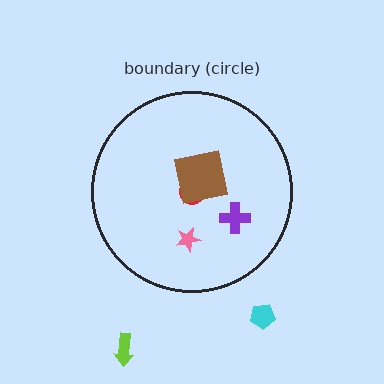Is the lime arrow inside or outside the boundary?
Outside.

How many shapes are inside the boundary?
4 inside, 2 outside.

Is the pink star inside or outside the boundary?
Inside.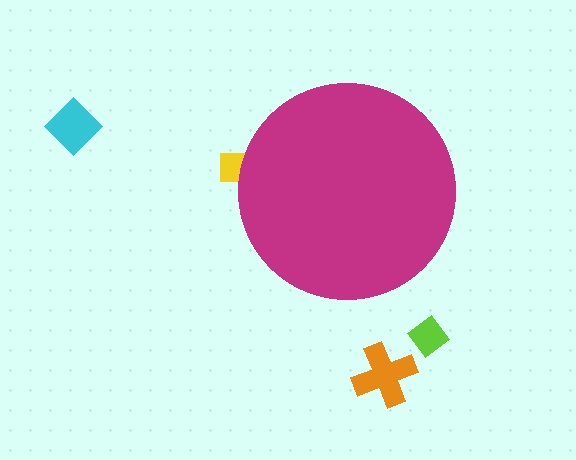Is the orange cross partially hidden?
No, the orange cross is fully visible.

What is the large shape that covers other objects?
A magenta circle.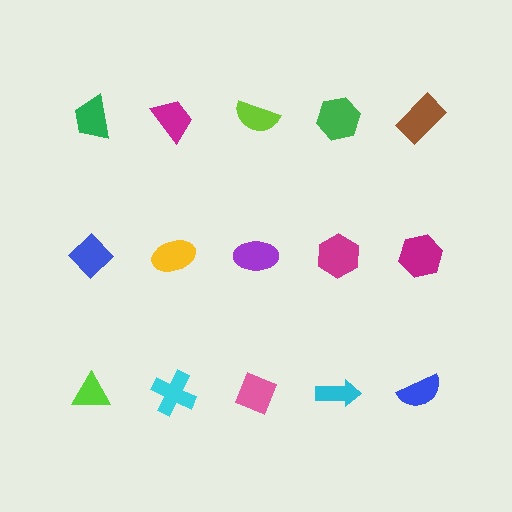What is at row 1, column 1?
A green trapezoid.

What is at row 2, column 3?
A purple ellipse.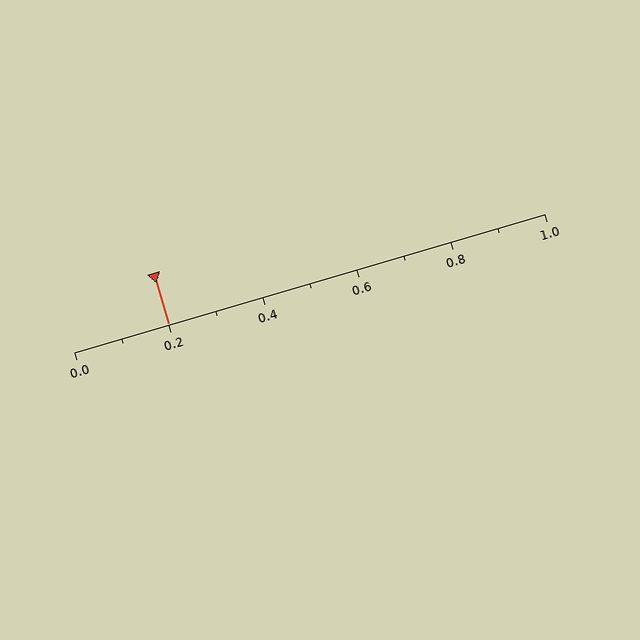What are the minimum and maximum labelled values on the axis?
The axis runs from 0.0 to 1.0.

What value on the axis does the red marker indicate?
The marker indicates approximately 0.2.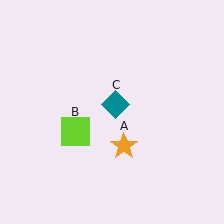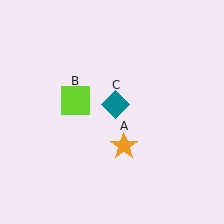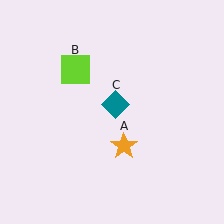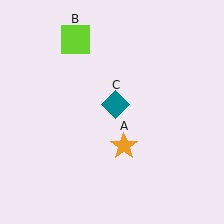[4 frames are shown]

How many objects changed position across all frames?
1 object changed position: lime square (object B).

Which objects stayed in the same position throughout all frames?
Orange star (object A) and teal diamond (object C) remained stationary.